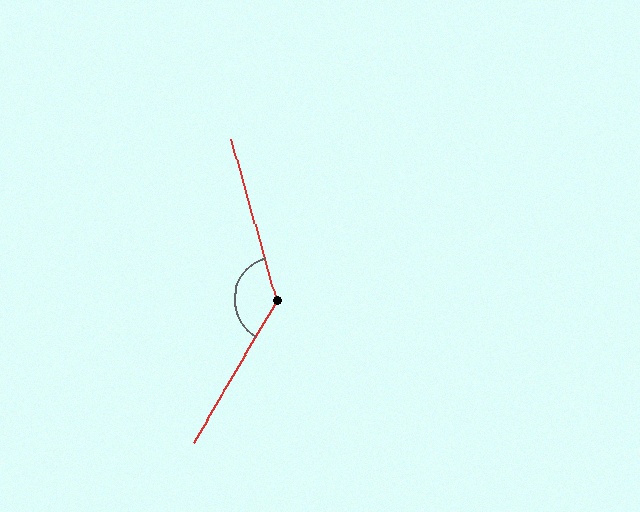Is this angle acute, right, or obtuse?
It is obtuse.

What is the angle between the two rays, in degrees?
Approximately 134 degrees.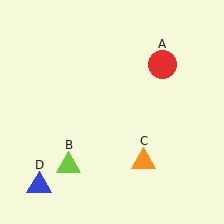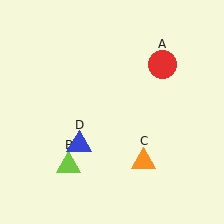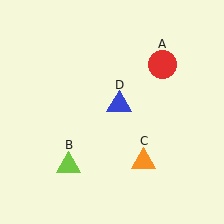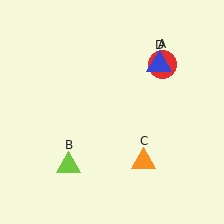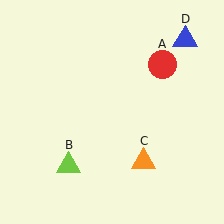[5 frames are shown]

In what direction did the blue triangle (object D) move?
The blue triangle (object D) moved up and to the right.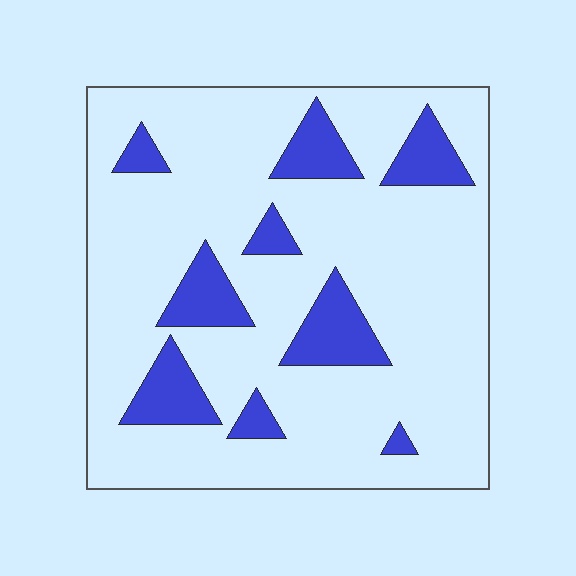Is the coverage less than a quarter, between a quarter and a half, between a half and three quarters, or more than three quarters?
Less than a quarter.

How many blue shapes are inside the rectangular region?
9.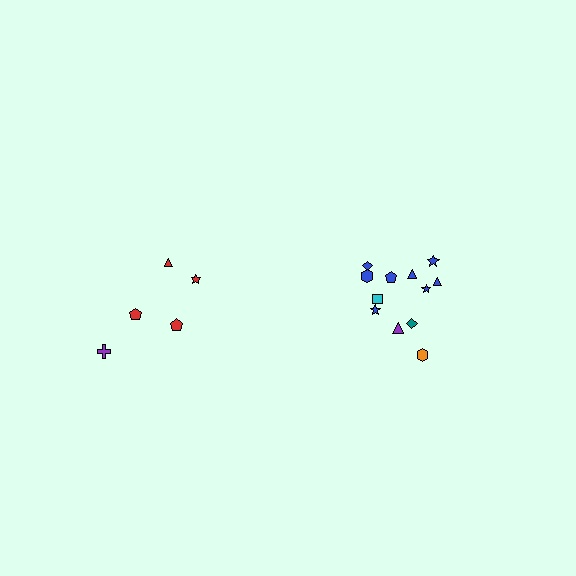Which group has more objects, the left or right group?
The right group.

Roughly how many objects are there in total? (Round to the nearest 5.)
Roughly 15 objects in total.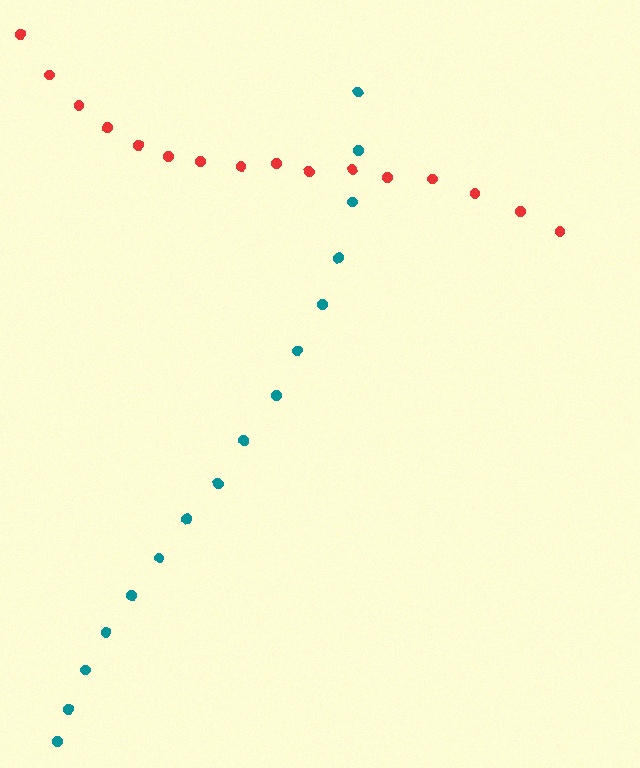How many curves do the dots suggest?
There are 2 distinct paths.